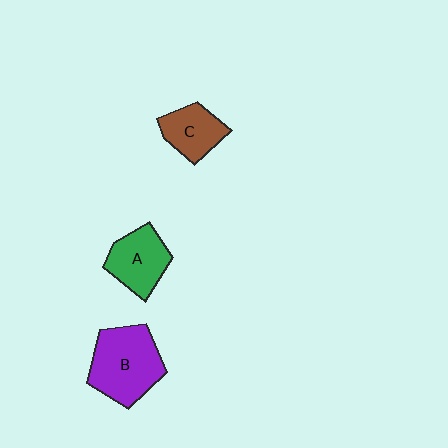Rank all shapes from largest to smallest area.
From largest to smallest: B (purple), A (green), C (brown).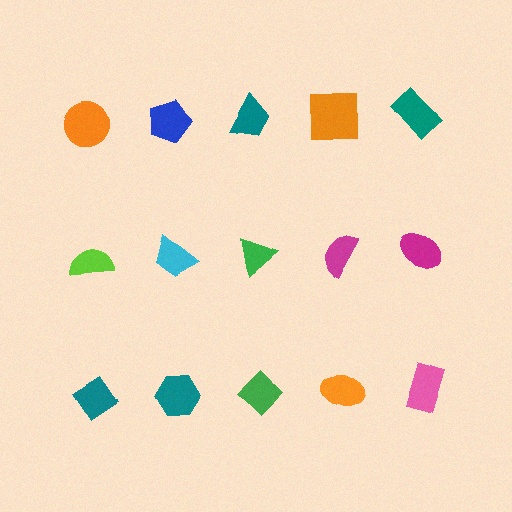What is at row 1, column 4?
An orange square.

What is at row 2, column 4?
A magenta semicircle.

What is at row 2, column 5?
A magenta ellipse.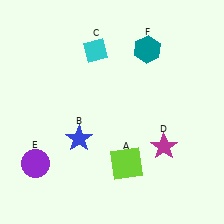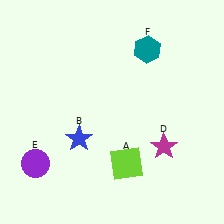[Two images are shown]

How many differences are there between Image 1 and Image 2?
There is 1 difference between the two images.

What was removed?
The cyan diamond (C) was removed in Image 2.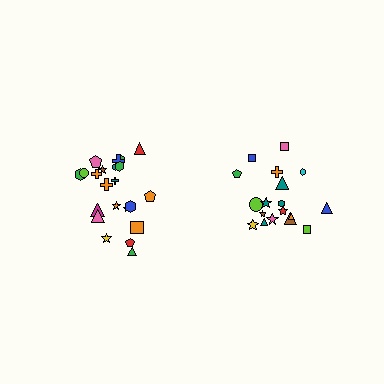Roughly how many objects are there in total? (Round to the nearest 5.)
Roughly 40 objects in total.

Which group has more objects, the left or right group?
The left group.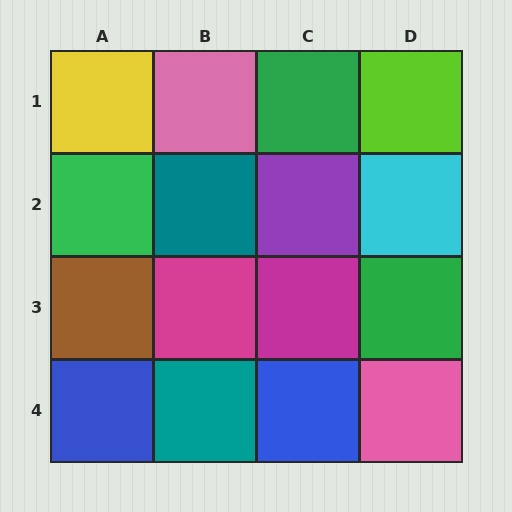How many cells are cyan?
1 cell is cyan.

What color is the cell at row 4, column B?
Teal.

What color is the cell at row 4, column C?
Blue.